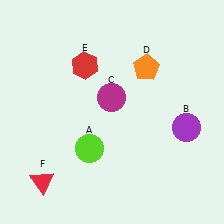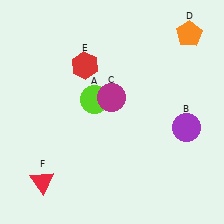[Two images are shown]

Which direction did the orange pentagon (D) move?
The orange pentagon (D) moved right.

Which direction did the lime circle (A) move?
The lime circle (A) moved up.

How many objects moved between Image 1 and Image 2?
2 objects moved between the two images.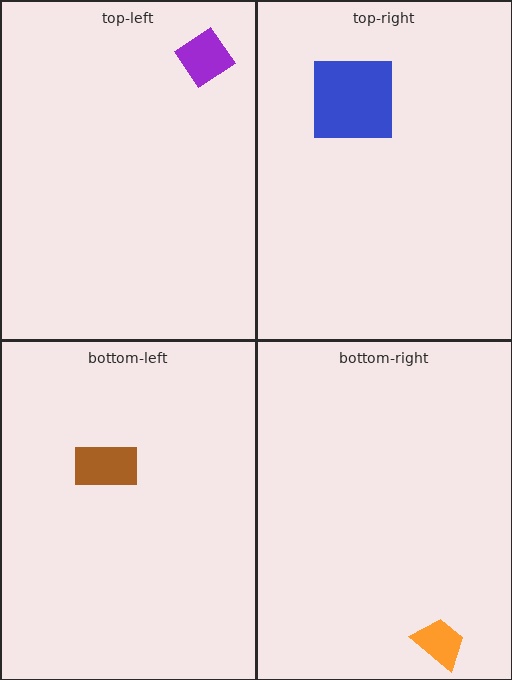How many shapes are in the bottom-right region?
1.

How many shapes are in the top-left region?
1.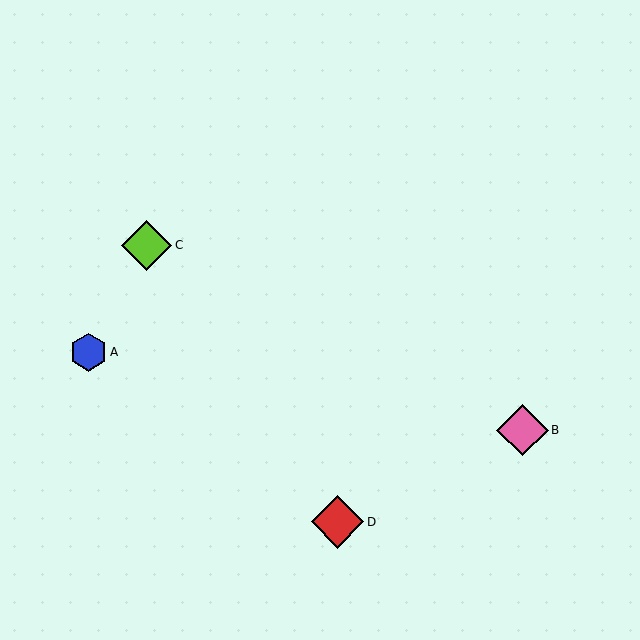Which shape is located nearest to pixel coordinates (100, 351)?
The blue hexagon (labeled A) at (89, 352) is nearest to that location.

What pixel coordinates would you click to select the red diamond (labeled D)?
Click at (337, 522) to select the red diamond D.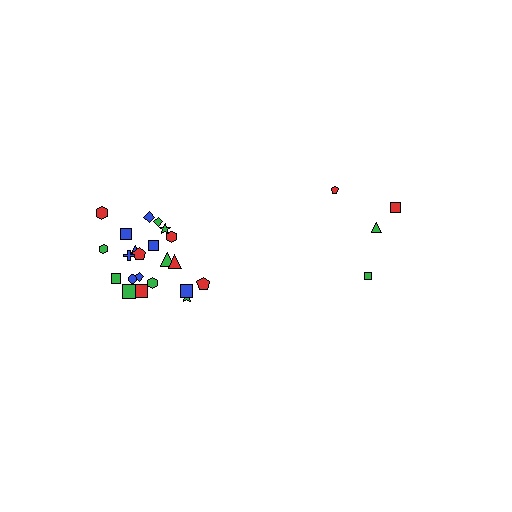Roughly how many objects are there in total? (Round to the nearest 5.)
Roughly 25 objects in total.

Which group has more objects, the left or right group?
The left group.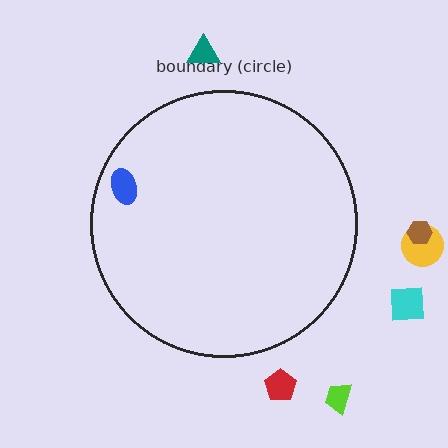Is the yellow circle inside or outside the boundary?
Outside.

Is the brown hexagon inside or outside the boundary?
Outside.